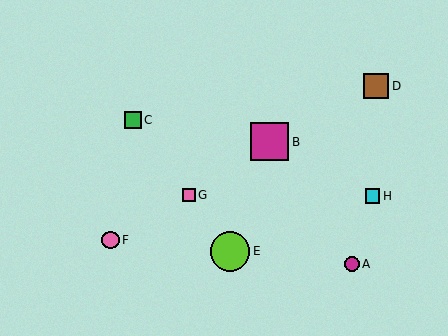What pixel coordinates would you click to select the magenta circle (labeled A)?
Click at (352, 264) to select the magenta circle A.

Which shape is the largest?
The lime circle (labeled E) is the largest.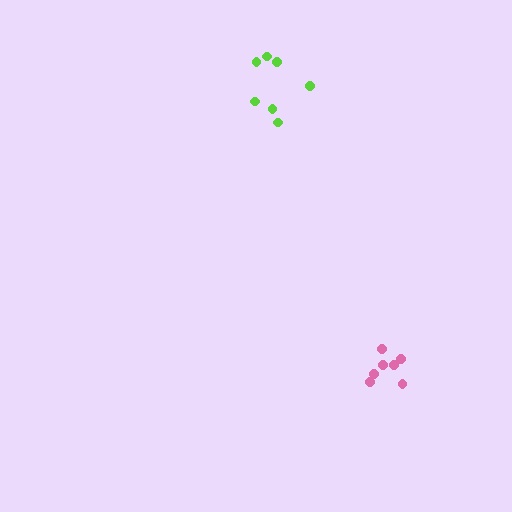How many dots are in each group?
Group 1: 7 dots, Group 2: 8 dots (15 total).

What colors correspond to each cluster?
The clusters are colored: pink, lime.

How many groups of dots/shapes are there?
There are 2 groups.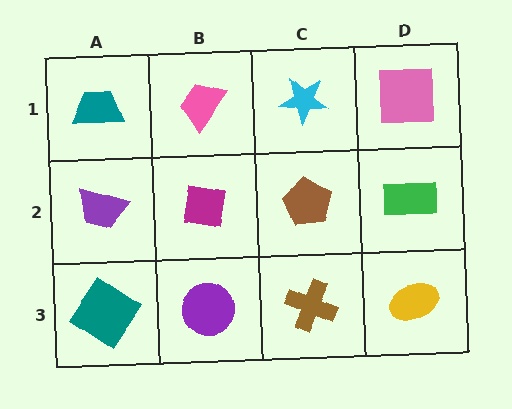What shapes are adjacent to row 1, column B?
A magenta square (row 2, column B), a teal trapezoid (row 1, column A), a cyan star (row 1, column C).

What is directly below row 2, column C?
A brown cross.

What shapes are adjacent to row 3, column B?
A magenta square (row 2, column B), a teal diamond (row 3, column A), a brown cross (row 3, column C).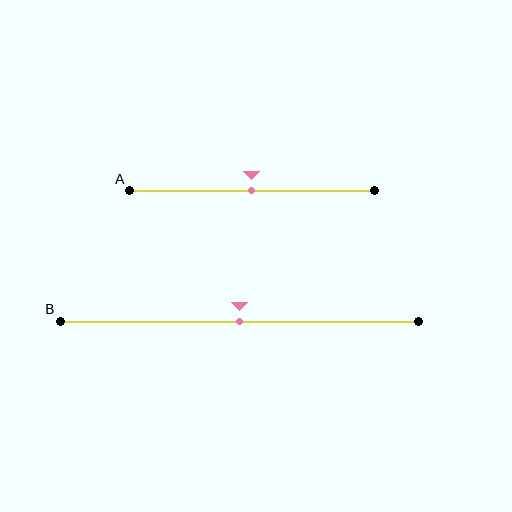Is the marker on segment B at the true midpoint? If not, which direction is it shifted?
Yes, the marker on segment B is at the true midpoint.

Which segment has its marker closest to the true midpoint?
Segment A has its marker closest to the true midpoint.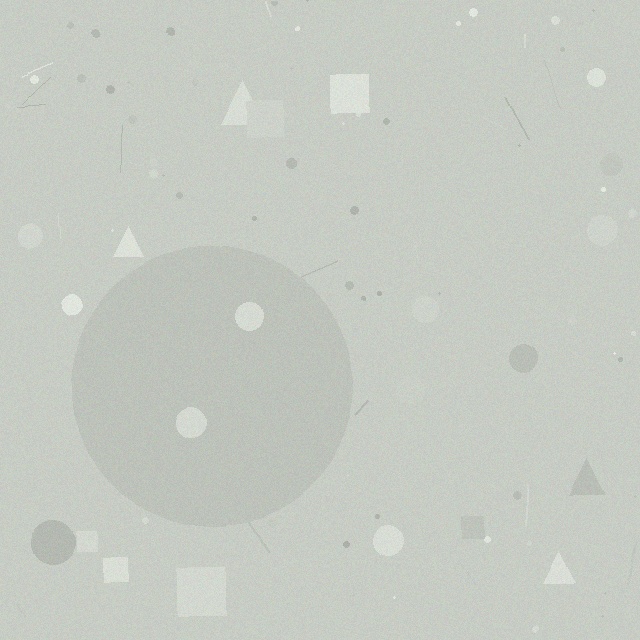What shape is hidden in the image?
A circle is hidden in the image.